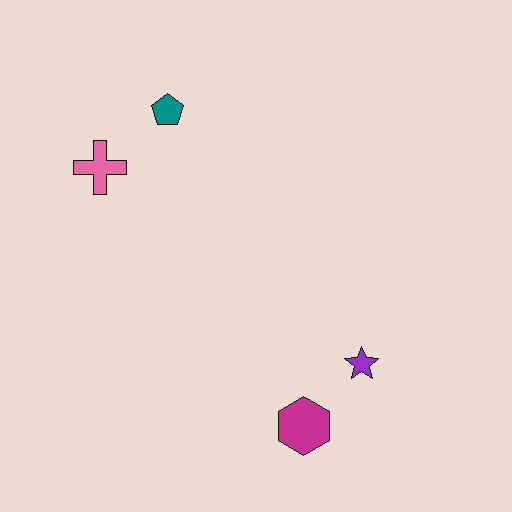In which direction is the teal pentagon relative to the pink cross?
The teal pentagon is to the right of the pink cross.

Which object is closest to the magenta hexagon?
The purple star is closest to the magenta hexagon.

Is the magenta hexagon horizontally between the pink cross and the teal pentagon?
No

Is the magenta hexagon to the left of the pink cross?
No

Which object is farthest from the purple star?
The pink cross is farthest from the purple star.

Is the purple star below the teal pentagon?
Yes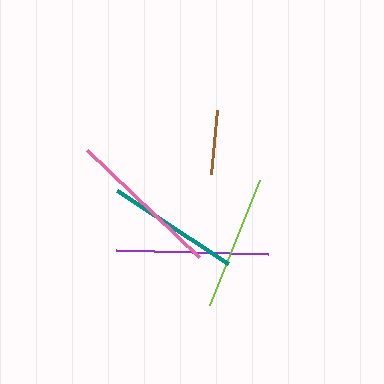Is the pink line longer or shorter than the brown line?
The pink line is longer than the brown line.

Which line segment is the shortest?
The brown line is the shortest at approximately 65 pixels.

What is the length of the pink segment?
The pink segment is approximately 155 pixels long.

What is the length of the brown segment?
The brown segment is approximately 65 pixels long.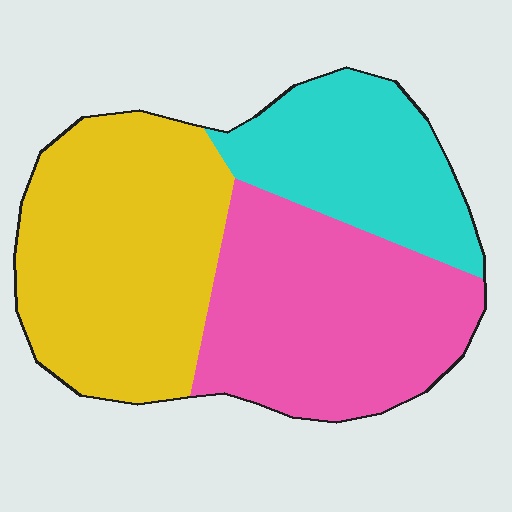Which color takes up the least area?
Cyan, at roughly 25%.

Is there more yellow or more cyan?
Yellow.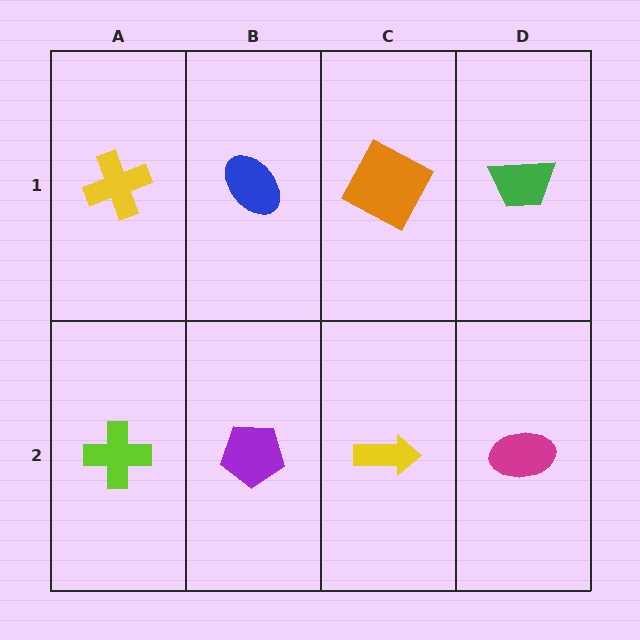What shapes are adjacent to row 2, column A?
A yellow cross (row 1, column A), a purple pentagon (row 2, column B).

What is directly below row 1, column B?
A purple pentagon.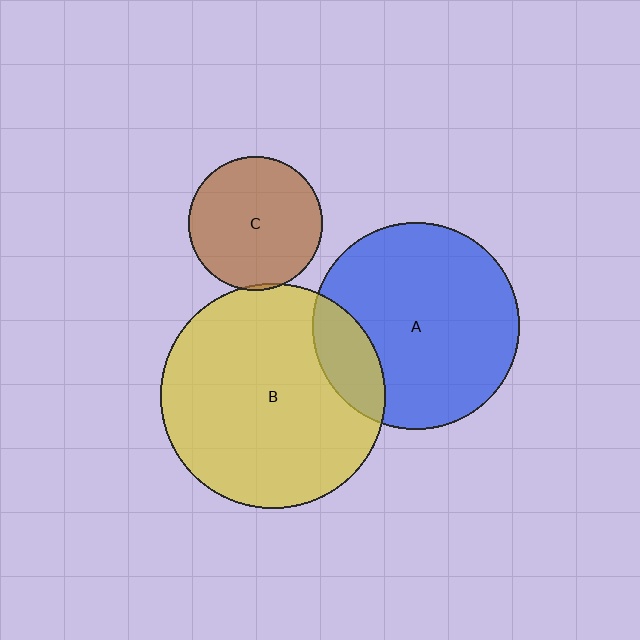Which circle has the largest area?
Circle B (yellow).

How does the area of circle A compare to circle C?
Approximately 2.4 times.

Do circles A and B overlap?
Yes.